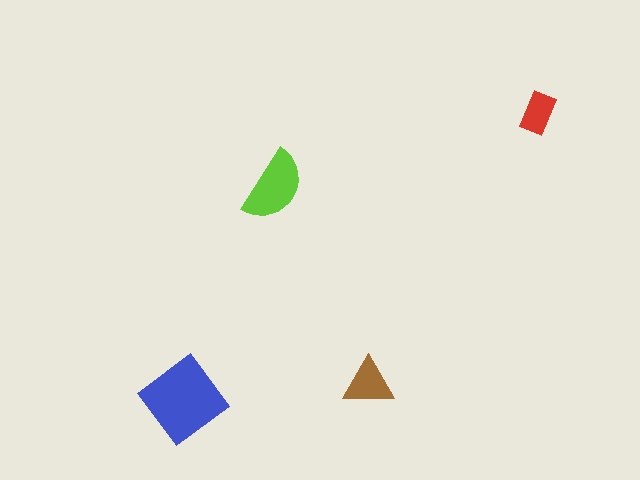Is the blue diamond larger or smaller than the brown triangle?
Larger.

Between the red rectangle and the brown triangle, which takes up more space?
The brown triangle.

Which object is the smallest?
The red rectangle.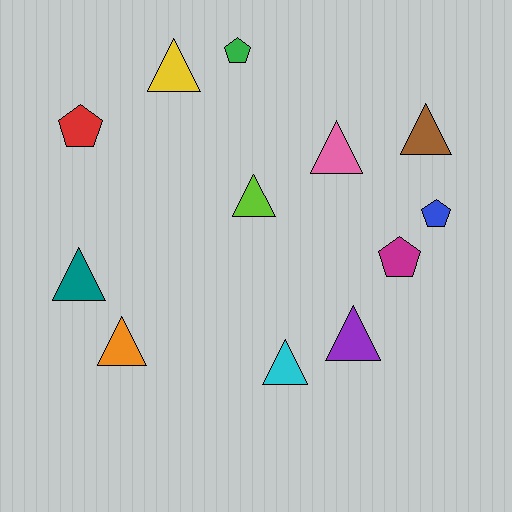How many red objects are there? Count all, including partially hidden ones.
There is 1 red object.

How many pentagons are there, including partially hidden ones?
There are 4 pentagons.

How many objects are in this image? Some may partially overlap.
There are 12 objects.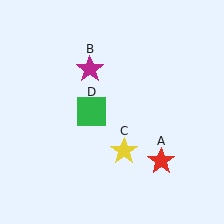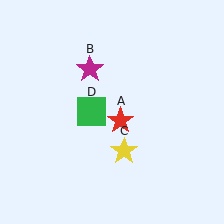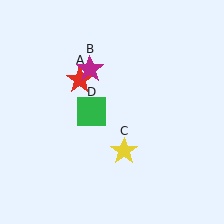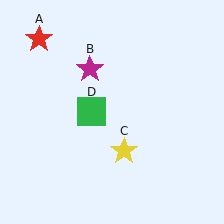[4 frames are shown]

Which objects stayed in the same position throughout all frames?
Magenta star (object B) and yellow star (object C) and green square (object D) remained stationary.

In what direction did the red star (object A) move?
The red star (object A) moved up and to the left.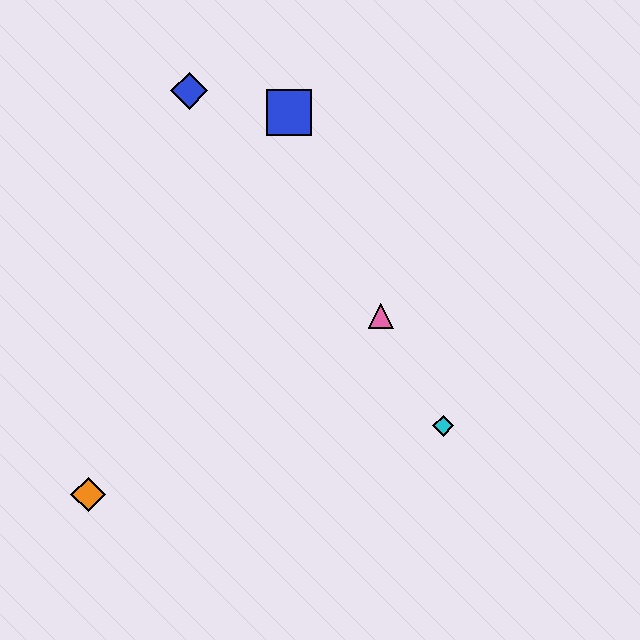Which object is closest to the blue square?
The blue diamond is closest to the blue square.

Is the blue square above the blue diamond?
No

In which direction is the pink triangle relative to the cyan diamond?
The pink triangle is above the cyan diamond.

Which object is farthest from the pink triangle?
The orange diamond is farthest from the pink triangle.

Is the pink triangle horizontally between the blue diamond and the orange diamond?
No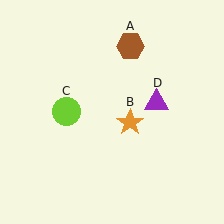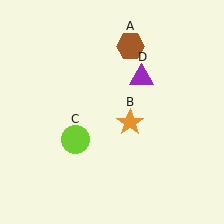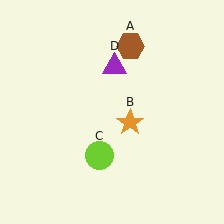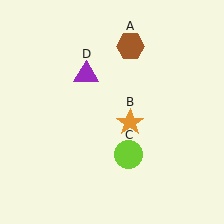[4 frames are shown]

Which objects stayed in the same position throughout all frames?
Brown hexagon (object A) and orange star (object B) remained stationary.